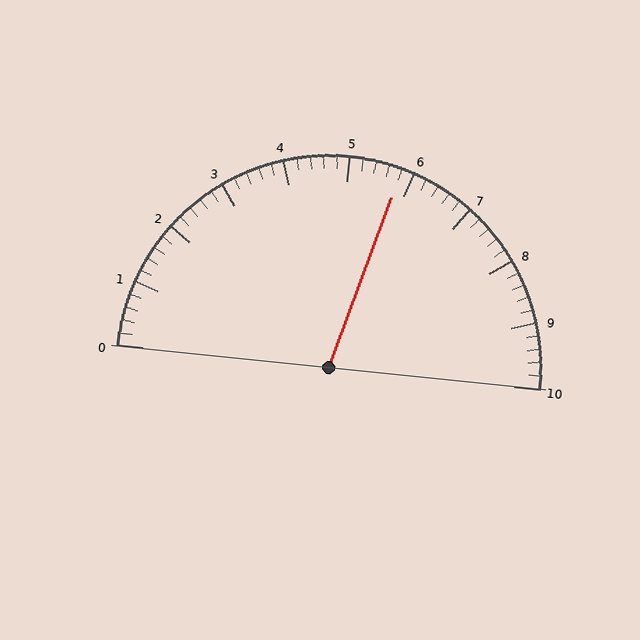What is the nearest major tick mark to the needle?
The nearest major tick mark is 6.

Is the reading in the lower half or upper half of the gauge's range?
The reading is in the upper half of the range (0 to 10).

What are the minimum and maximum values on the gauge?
The gauge ranges from 0 to 10.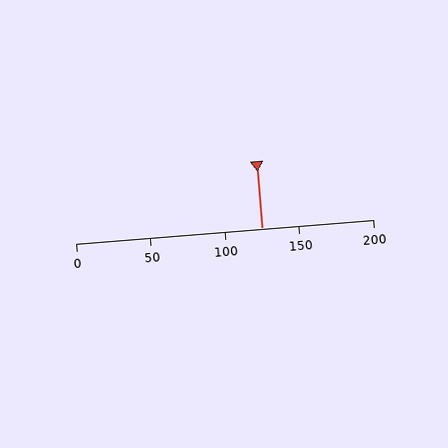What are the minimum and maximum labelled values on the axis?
The axis runs from 0 to 200.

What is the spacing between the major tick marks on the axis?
The major ticks are spaced 50 apart.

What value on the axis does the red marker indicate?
The marker indicates approximately 125.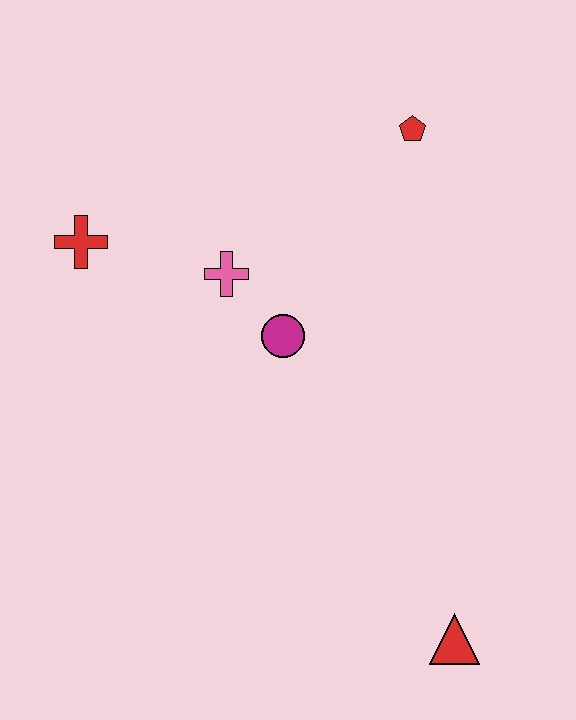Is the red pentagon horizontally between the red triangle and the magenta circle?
Yes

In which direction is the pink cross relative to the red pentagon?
The pink cross is to the left of the red pentagon.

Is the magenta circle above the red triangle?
Yes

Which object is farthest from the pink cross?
The red triangle is farthest from the pink cross.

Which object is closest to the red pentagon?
The pink cross is closest to the red pentagon.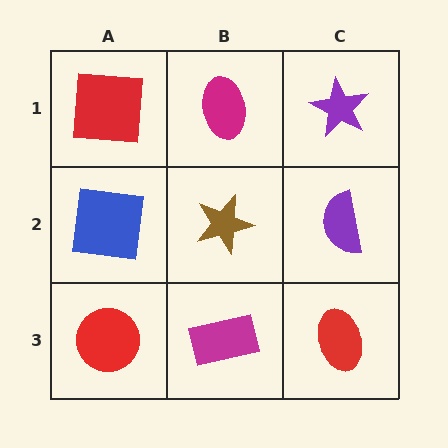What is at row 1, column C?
A purple star.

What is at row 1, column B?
A magenta ellipse.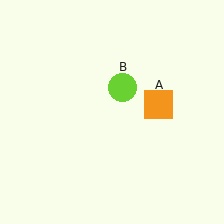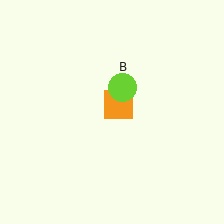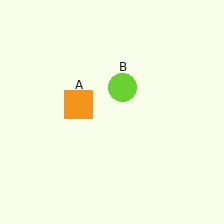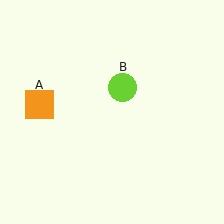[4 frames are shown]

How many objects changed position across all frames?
1 object changed position: orange square (object A).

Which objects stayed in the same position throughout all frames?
Lime circle (object B) remained stationary.